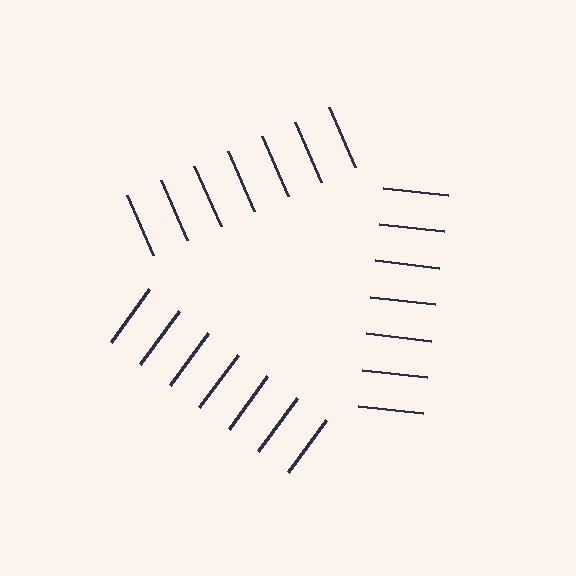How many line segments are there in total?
21 — 7 along each of the 3 edges.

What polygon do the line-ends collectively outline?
An illusory triangle — the line segments terminate on its edges but no continuous stroke is drawn.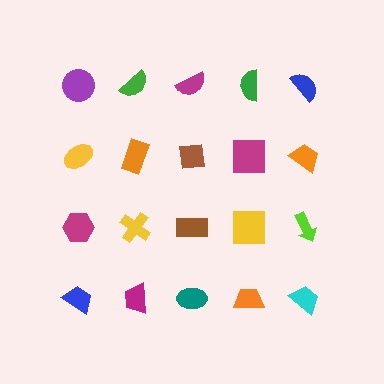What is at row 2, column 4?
A magenta square.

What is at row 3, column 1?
A magenta hexagon.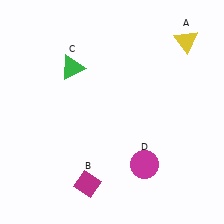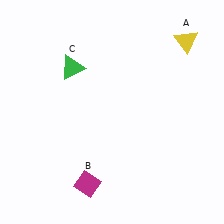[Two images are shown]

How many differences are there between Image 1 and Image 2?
There is 1 difference between the two images.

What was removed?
The magenta circle (D) was removed in Image 2.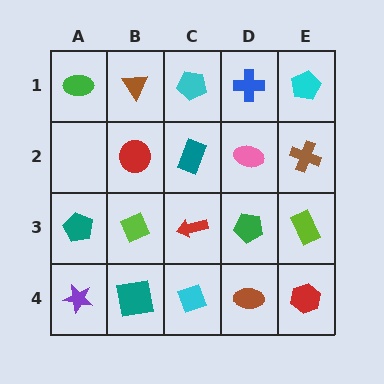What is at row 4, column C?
A cyan diamond.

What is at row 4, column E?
A red hexagon.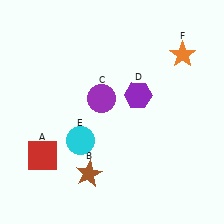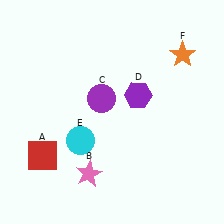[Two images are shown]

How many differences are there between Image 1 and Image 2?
There is 1 difference between the two images.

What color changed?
The star (B) changed from brown in Image 1 to pink in Image 2.